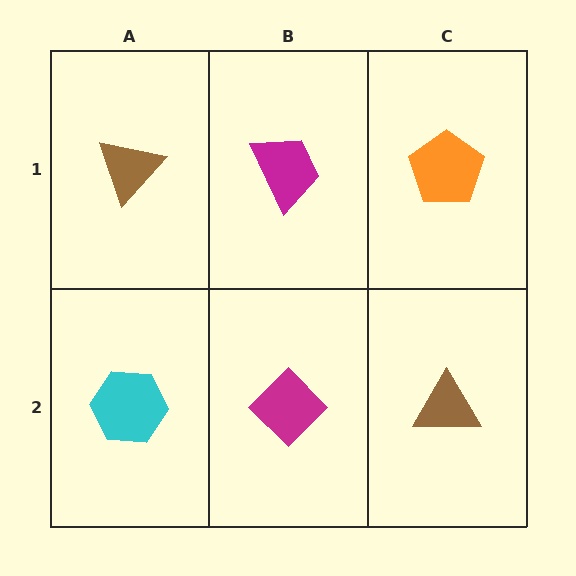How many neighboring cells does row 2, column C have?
2.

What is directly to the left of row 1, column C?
A magenta trapezoid.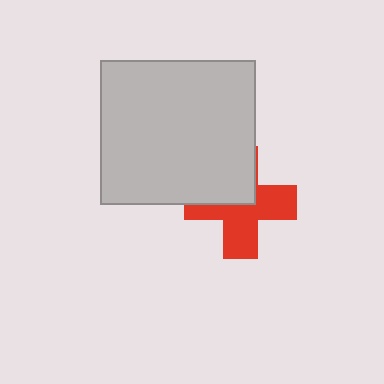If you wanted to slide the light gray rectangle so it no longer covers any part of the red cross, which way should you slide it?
Slide it toward the upper-left — that is the most direct way to separate the two shapes.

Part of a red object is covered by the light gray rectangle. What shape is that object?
It is a cross.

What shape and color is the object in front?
The object in front is a light gray rectangle.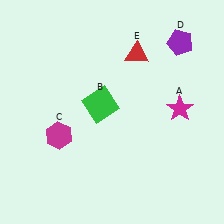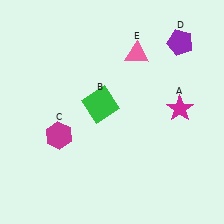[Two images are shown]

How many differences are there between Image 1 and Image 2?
There is 1 difference between the two images.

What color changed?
The triangle (E) changed from red in Image 1 to pink in Image 2.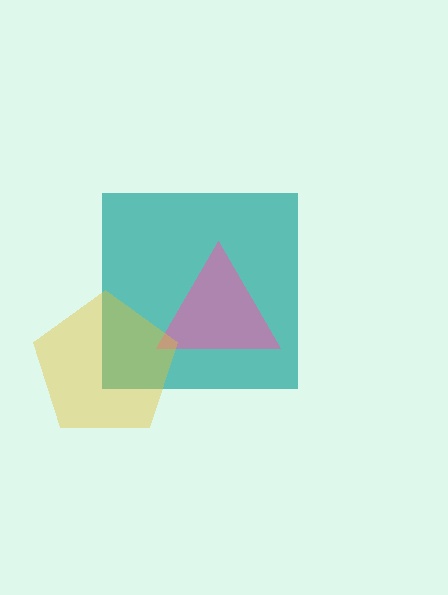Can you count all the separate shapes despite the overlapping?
Yes, there are 3 separate shapes.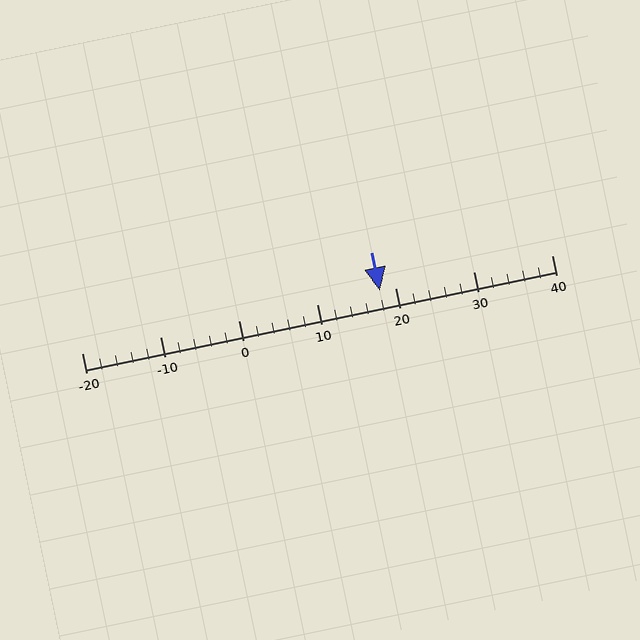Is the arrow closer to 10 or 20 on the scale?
The arrow is closer to 20.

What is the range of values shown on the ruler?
The ruler shows values from -20 to 40.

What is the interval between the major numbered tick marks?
The major tick marks are spaced 10 units apart.